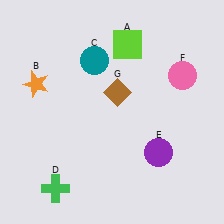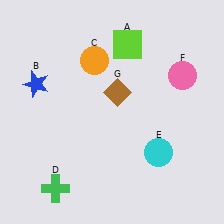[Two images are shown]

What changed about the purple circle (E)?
In Image 1, E is purple. In Image 2, it changed to cyan.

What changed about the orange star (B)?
In Image 1, B is orange. In Image 2, it changed to blue.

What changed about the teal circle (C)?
In Image 1, C is teal. In Image 2, it changed to orange.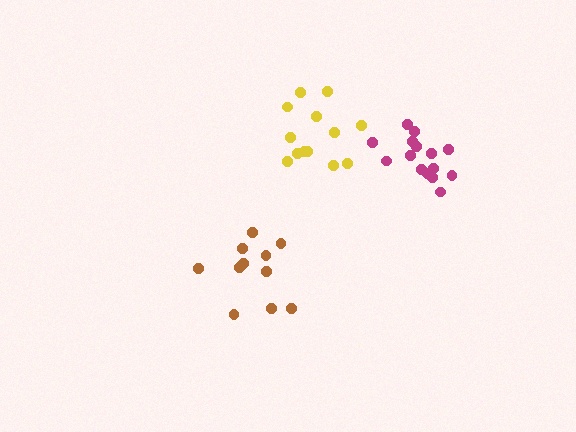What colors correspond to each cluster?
The clusters are colored: yellow, brown, magenta.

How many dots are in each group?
Group 1: 13 dots, Group 2: 11 dots, Group 3: 15 dots (39 total).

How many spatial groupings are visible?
There are 3 spatial groupings.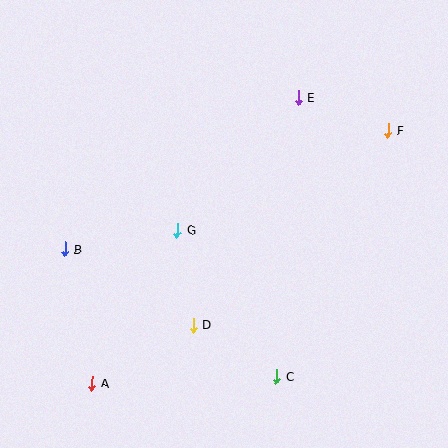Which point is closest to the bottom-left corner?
Point A is closest to the bottom-left corner.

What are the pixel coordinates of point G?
Point G is at (177, 230).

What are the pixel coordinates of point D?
Point D is at (194, 325).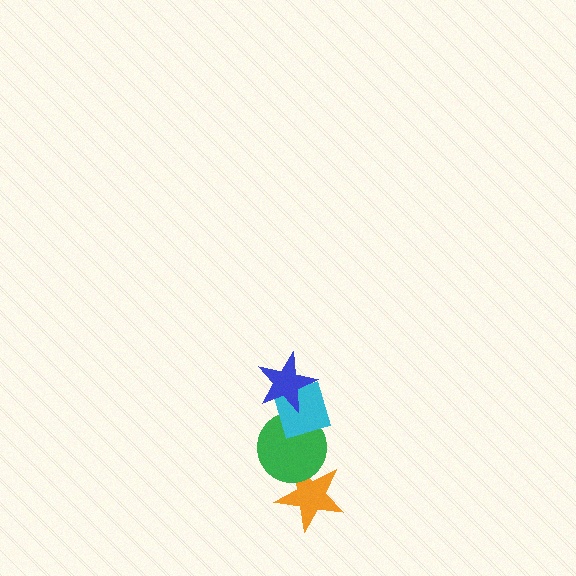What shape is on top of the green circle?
The cyan diamond is on top of the green circle.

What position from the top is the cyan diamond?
The cyan diamond is 2nd from the top.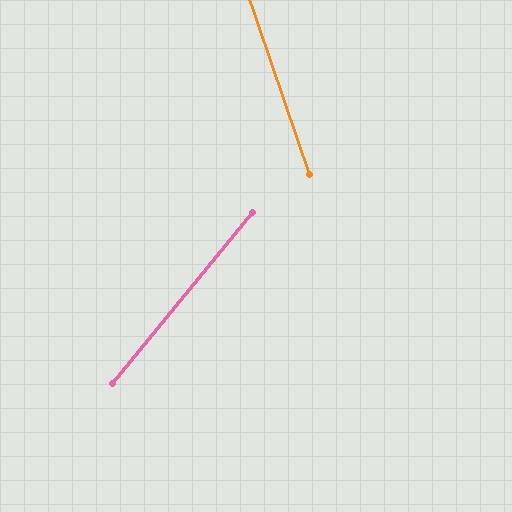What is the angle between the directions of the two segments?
Approximately 58 degrees.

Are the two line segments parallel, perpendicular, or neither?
Neither parallel nor perpendicular — they differ by about 58°.